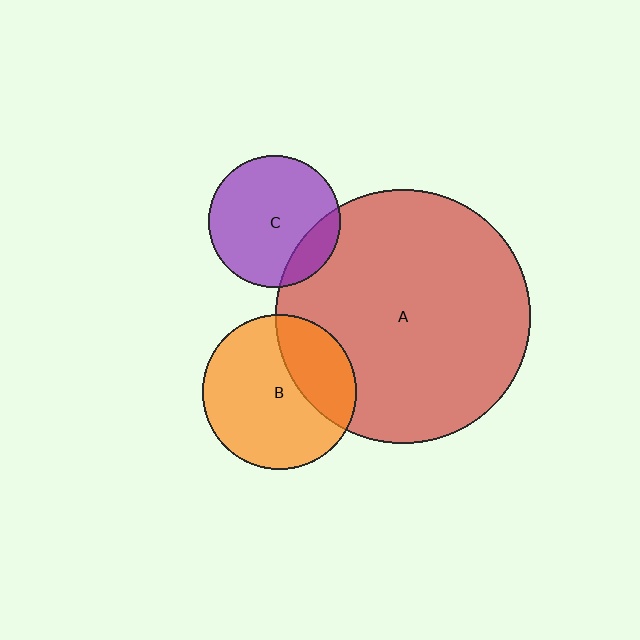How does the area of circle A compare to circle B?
Approximately 2.7 times.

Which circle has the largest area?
Circle A (red).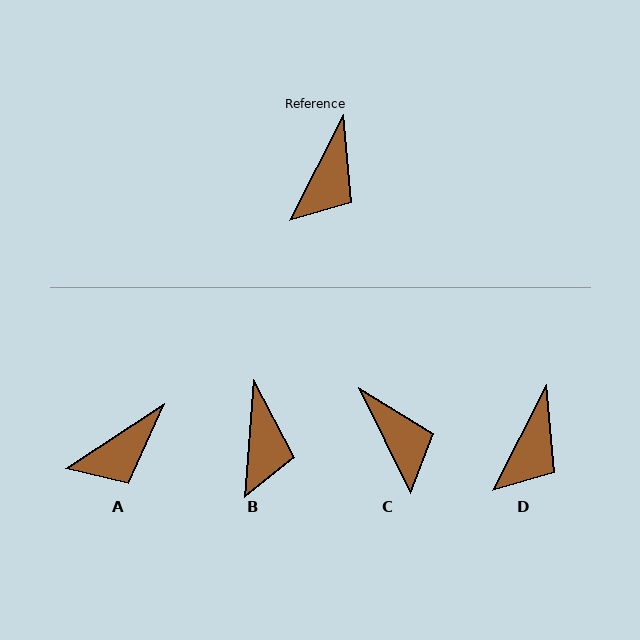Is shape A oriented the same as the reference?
No, it is off by about 30 degrees.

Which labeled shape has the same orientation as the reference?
D.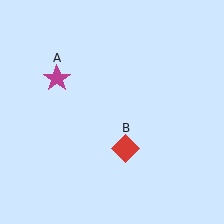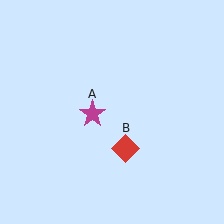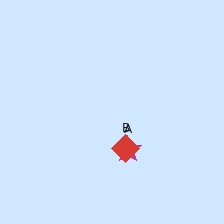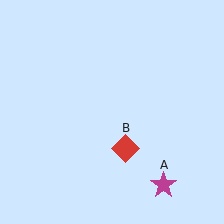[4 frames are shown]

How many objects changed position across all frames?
1 object changed position: magenta star (object A).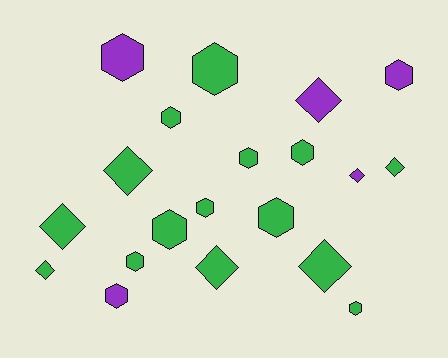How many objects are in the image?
There are 20 objects.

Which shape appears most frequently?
Hexagon, with 12 objects.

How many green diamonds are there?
There are 6 green diamonds.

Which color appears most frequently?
Green, with 15 objects.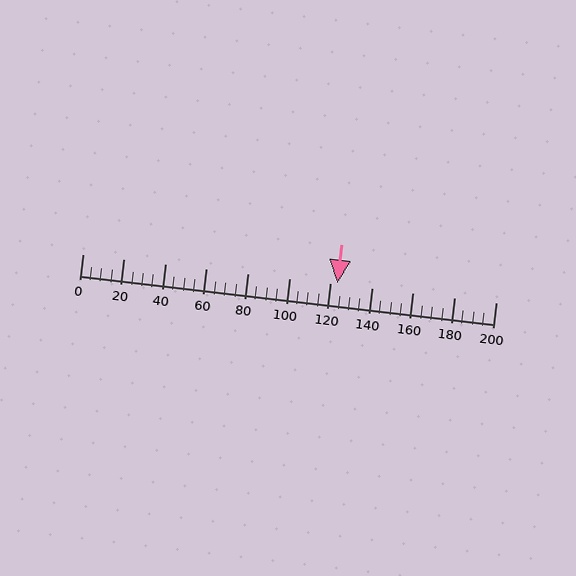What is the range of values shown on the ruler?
The ruler shows values from 0 to 200.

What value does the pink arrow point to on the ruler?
The pink arrow points to approximately 123.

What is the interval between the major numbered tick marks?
The major tick marks are spaced 20 units apart.